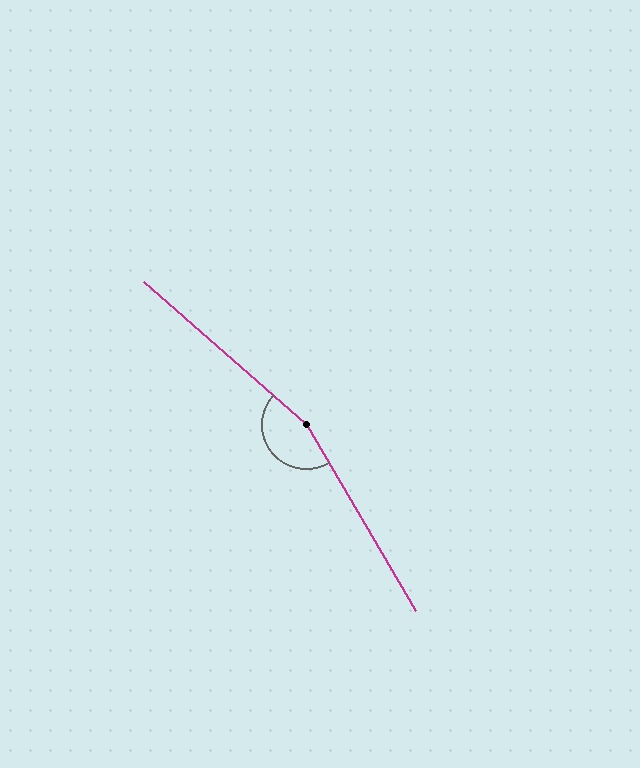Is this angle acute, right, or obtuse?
It is obtuse.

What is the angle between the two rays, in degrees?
Approximately 162 degrees.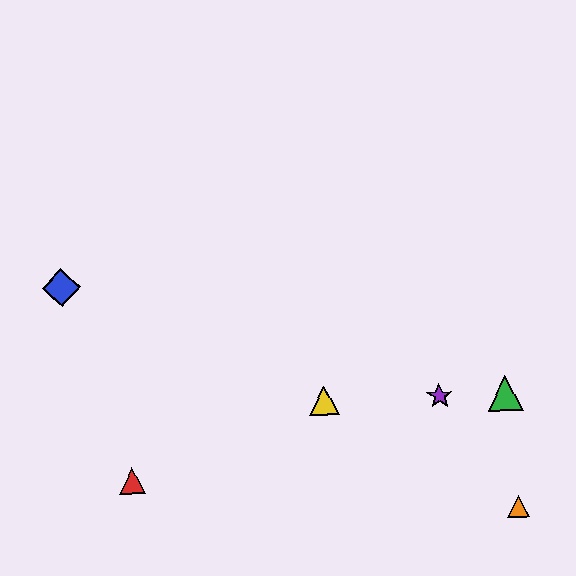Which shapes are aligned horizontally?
The green triangle, the yellow triangle, the purple star are aligned horizontally.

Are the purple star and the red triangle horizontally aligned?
No, the purple star is at y≈396 and the red triangle is at y≈481.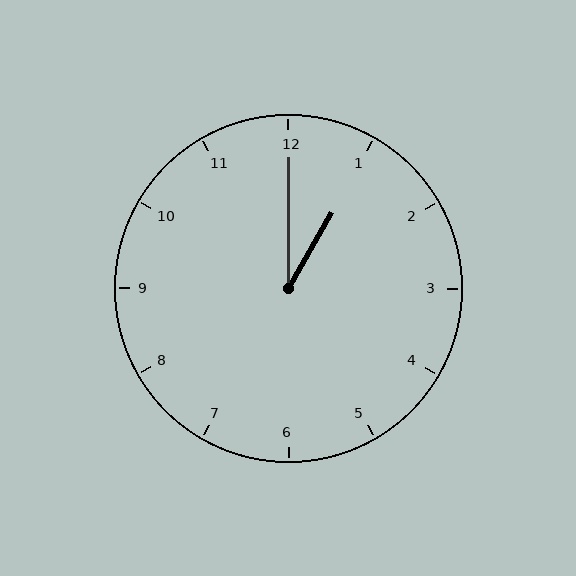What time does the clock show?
1:00.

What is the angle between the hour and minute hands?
Approximately 30 degrees.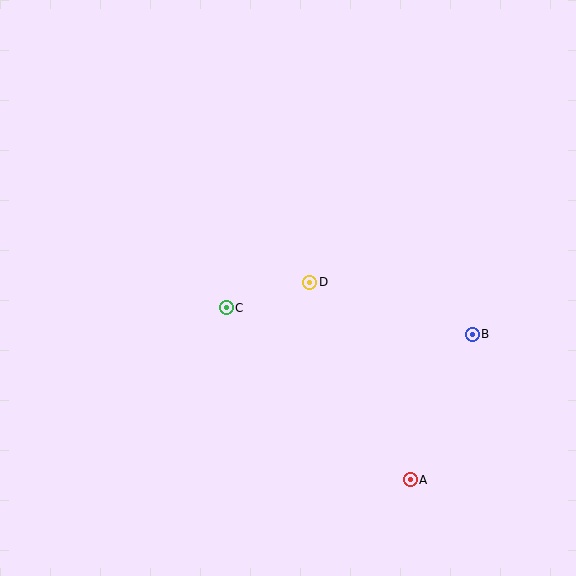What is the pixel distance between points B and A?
The distance between B and A is 158 pixels.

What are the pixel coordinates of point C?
Point C is at (226, 308).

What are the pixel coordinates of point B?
Point B is at (472, 334).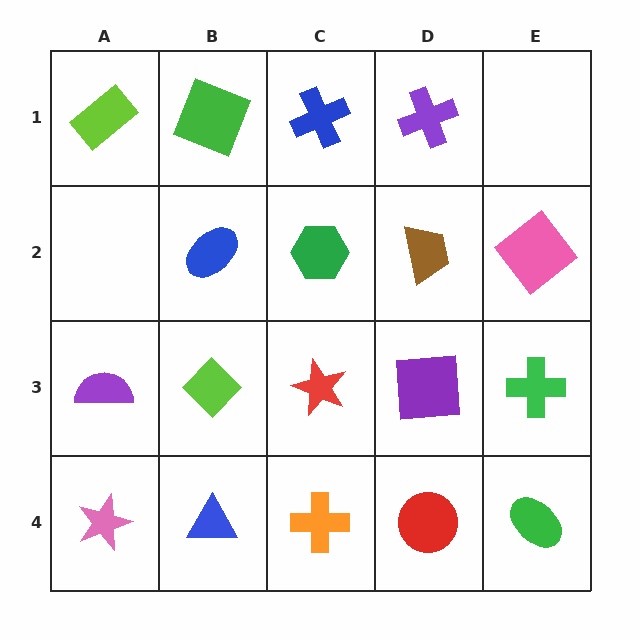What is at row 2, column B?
A blue ellipse.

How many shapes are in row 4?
5 shapes.